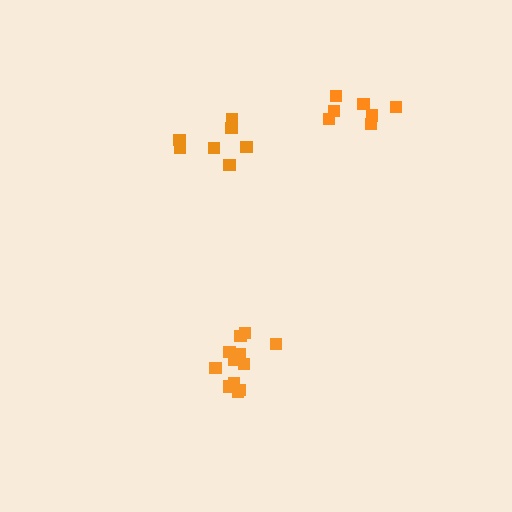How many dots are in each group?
Group 1: 12 dots, Group 2: 7 dots, Group 3: 7 dots (26 total).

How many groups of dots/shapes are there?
There are 3 groups.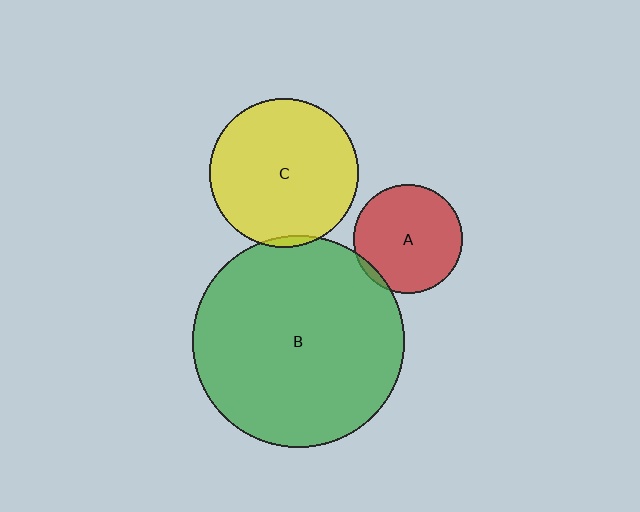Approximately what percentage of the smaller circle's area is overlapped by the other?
Approximately 5%.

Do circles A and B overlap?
Yes.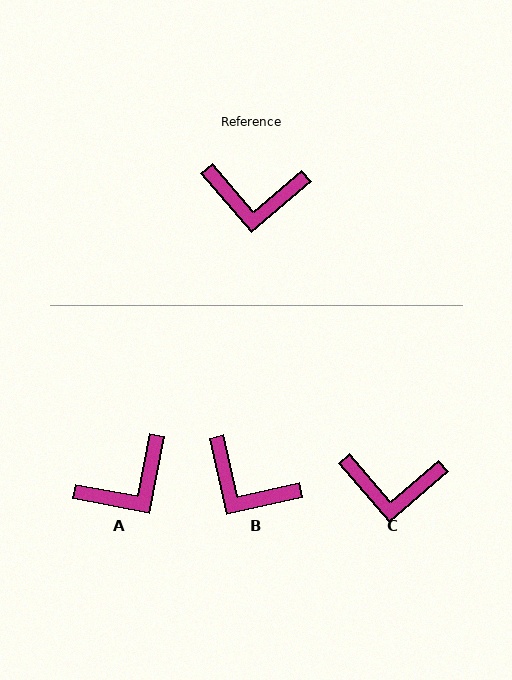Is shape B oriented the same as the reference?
No, it is off by about 28 degrees.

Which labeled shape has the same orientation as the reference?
C.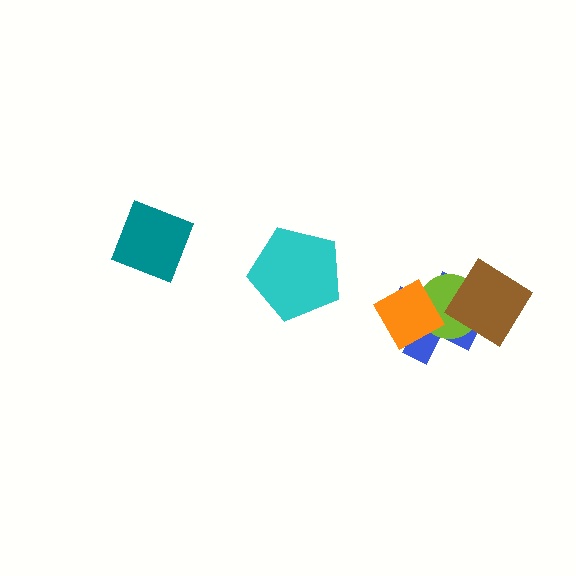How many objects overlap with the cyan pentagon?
0 objects overlap with the cyan pentagon.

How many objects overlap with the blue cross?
3 objects overlap with the blue cross.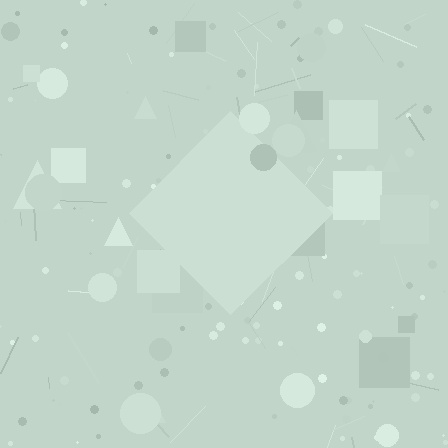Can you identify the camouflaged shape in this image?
The camouflaged shape is a diamond.